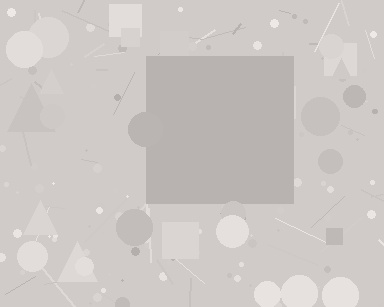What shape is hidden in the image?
A square is hidden in the image.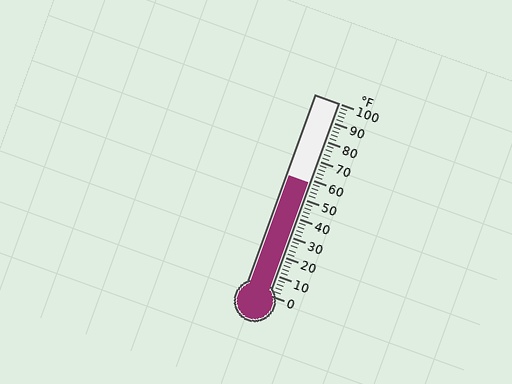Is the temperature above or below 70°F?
The temperature is below 70°F.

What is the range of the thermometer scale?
The thermometer scale ranges from 0°F to 100°F.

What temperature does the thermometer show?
The thermometer shows approximately 58°F.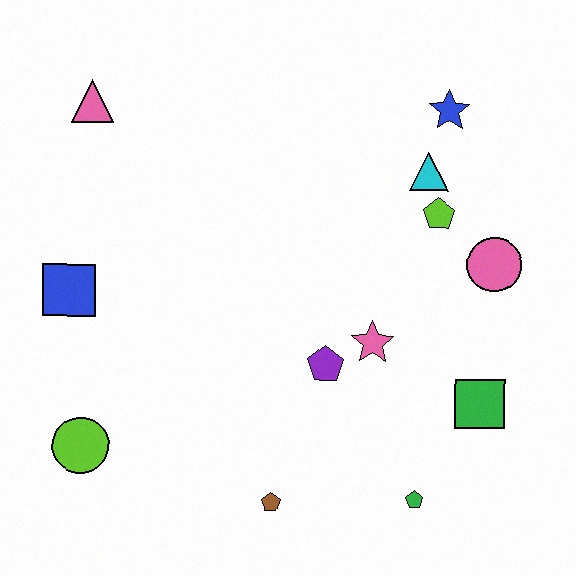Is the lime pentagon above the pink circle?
Yes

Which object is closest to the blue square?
The lime circle is closest to the blue square.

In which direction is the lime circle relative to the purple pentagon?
The lime circle is to the left of the purple pentagon.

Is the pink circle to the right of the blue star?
Yes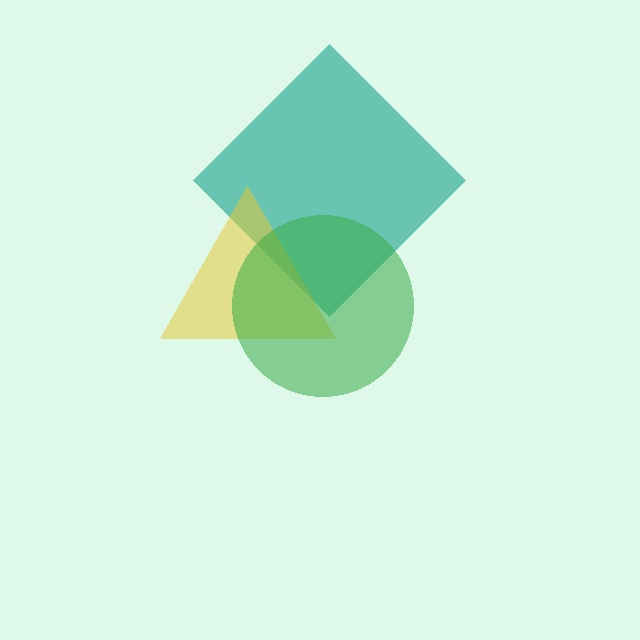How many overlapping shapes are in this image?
There are 3 overlapping shapes in the image.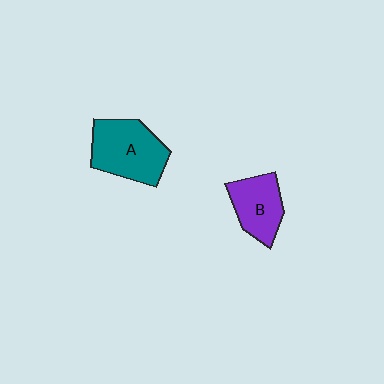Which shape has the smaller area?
Shape B (purple).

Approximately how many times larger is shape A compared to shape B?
Approximately 1.4 times.